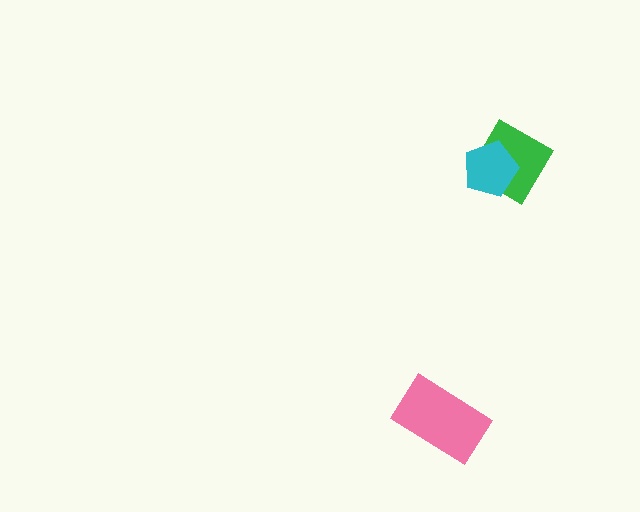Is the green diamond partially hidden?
Yes, it is partially covered by another shape.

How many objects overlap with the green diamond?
1 object overlaps with the green diamond.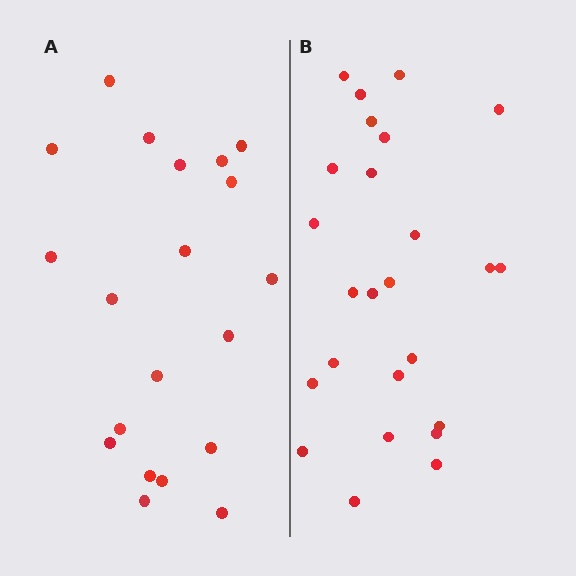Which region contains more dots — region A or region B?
Region B (the right region) has more dots.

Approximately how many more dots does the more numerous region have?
Region B has about 5 more dots than region A.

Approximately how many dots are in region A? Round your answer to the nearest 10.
About 20 dots.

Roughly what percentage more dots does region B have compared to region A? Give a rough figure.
About 25% more.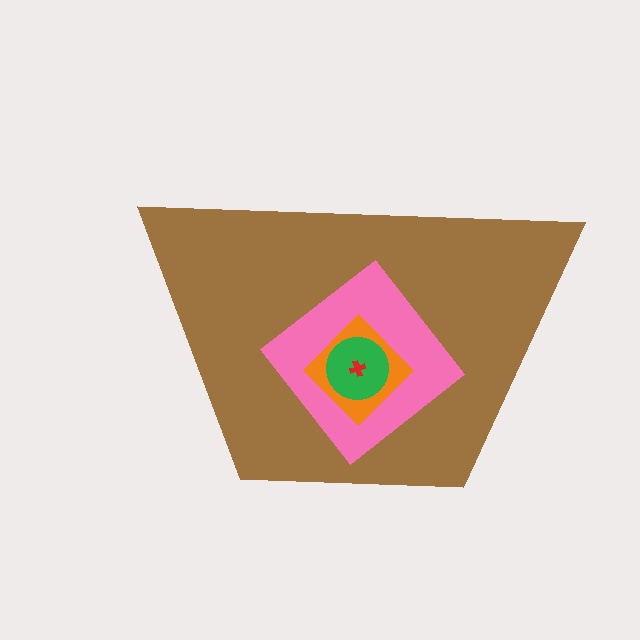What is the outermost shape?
The brown trapezoid.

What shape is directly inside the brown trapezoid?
The pink diamond.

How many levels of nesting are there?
5.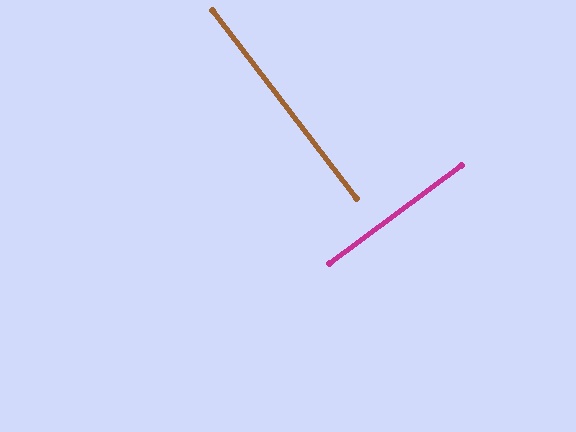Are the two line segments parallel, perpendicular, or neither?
Perpendicular — they meet at approximately 89°.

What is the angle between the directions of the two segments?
Approximately 89 degrees.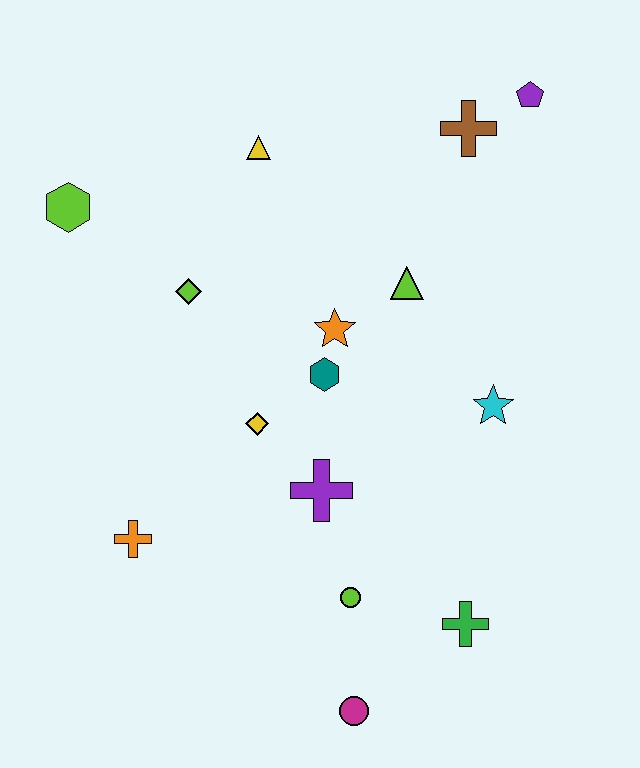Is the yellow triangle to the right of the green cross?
No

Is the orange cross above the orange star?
No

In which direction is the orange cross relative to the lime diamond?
The orange cross is below the lime diamond.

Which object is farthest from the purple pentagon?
The magenta circle is farthest from the purple pentagon.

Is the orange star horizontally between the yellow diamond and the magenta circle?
Yes